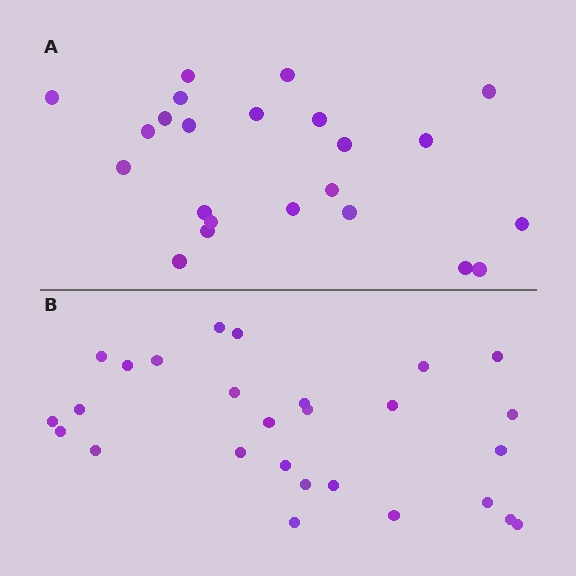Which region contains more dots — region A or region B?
Region B (the bottom region) has more dots.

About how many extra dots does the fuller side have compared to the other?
Region B has about 4 more dots than region A.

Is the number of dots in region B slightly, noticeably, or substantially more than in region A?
Region B has only slightly more — the two regions are fairly close. The ratio is roughly 1.2 to 1.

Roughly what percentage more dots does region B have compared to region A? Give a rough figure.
About 15% more.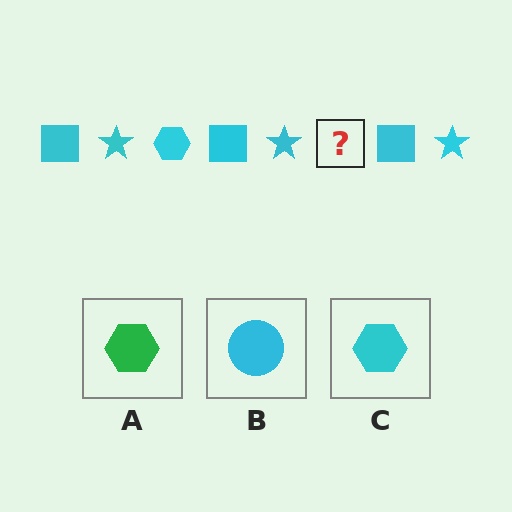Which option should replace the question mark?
Option C.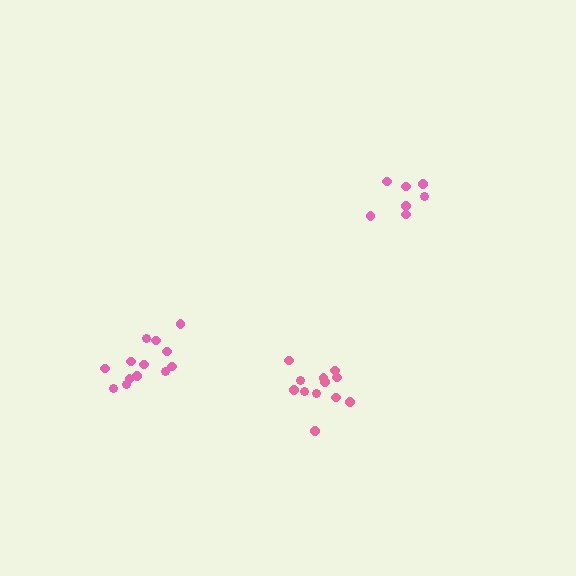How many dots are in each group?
Group 1: 12 dots, Group 2: 7 dots, Group 3: 13 dots (32 total).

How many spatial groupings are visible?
There are 3 spatial groupings.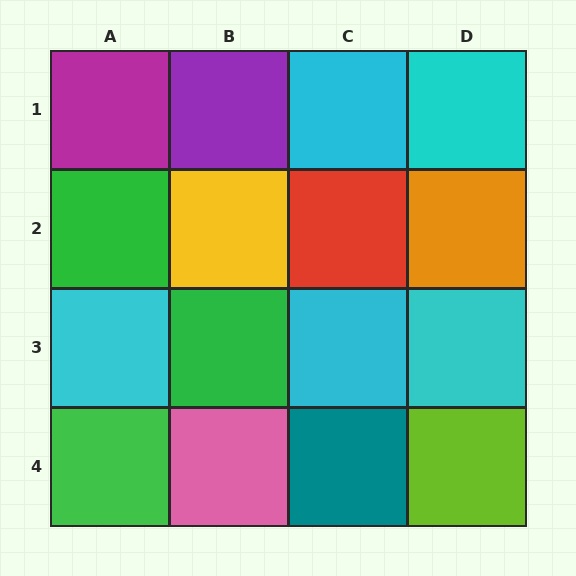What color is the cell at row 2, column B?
Yellow.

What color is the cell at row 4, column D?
Lime.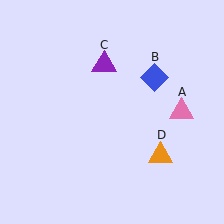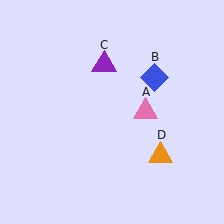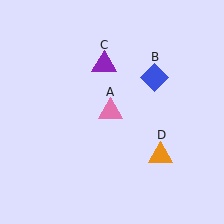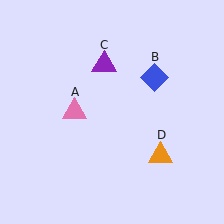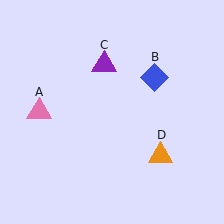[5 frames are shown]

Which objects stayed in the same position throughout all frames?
Blue diamond (object B) and purple triangle (object C) and orange triangle (object D) remained stationary.